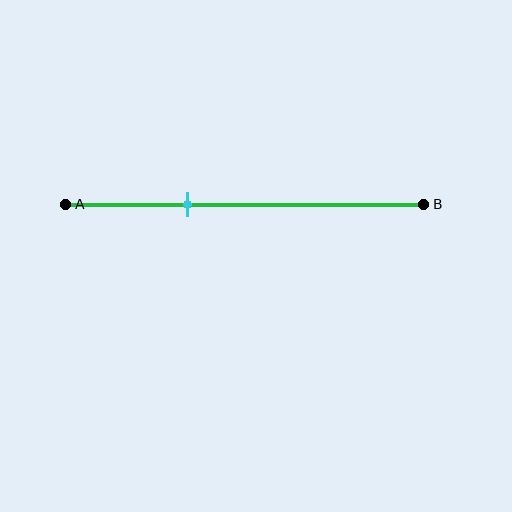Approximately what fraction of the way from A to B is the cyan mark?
The cyan mark is approximately 35% of the way from A to B.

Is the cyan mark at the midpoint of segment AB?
No, the mark is at about 35% from A, not at the 50% midpoint.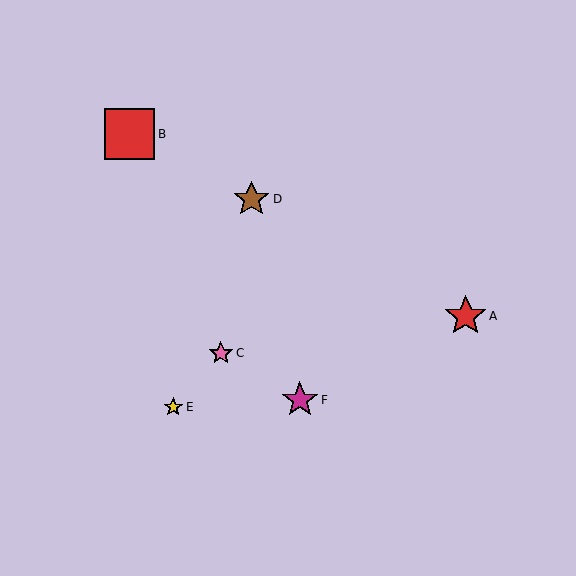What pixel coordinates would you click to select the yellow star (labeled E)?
Click at (173, 407) to select the yellow star E.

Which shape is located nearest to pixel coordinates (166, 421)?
The yellow star (labeled E) at (173, 407) is nearest to that location.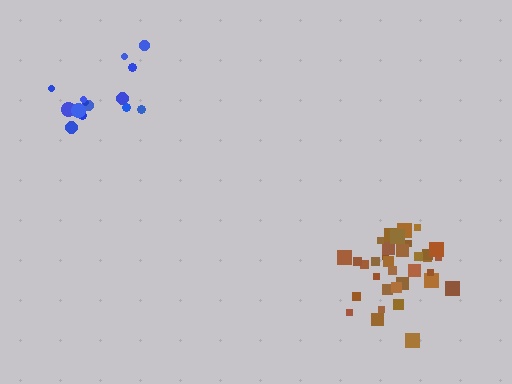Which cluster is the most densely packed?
Brown.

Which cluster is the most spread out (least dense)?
Blue.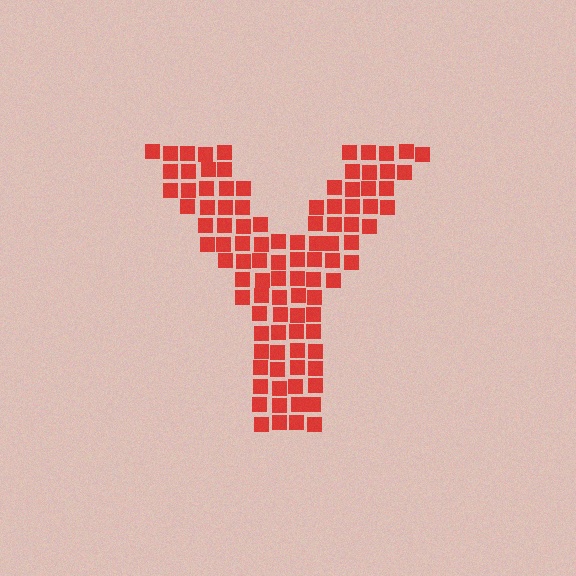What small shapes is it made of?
It is made of small squares.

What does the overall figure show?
The overall figure shows the letter Y.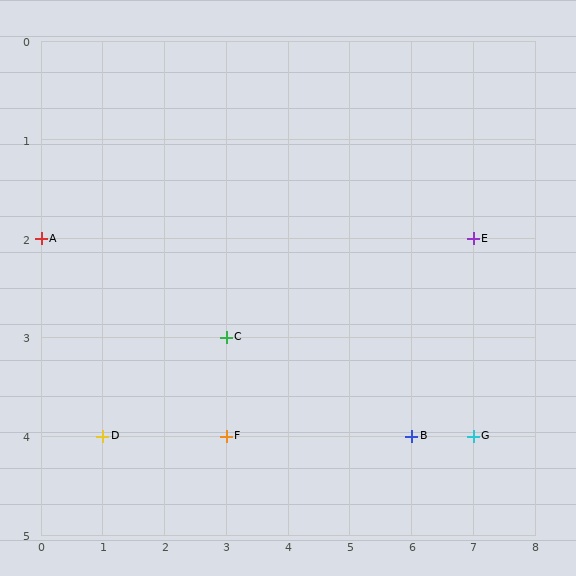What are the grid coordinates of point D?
Point D is at grid coordinates (1, 4).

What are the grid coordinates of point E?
Point E is at grid coordinates (7, 2).